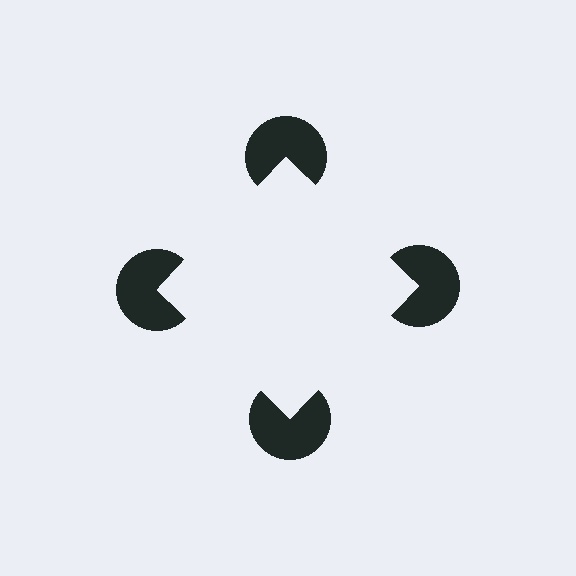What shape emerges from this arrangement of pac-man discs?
An illusory square — its edges are inferred from the aligned wedge cuts in the pac-man discs, not physically drawn.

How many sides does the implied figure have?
4 sides.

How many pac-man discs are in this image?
There are 4 — one at each vertex of the illusory square.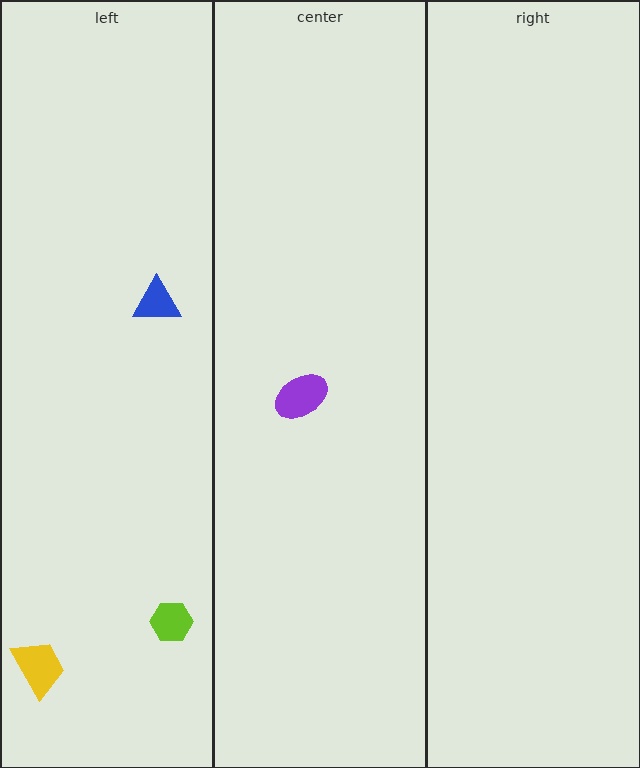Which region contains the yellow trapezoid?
The left region.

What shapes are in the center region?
The purple ellipse.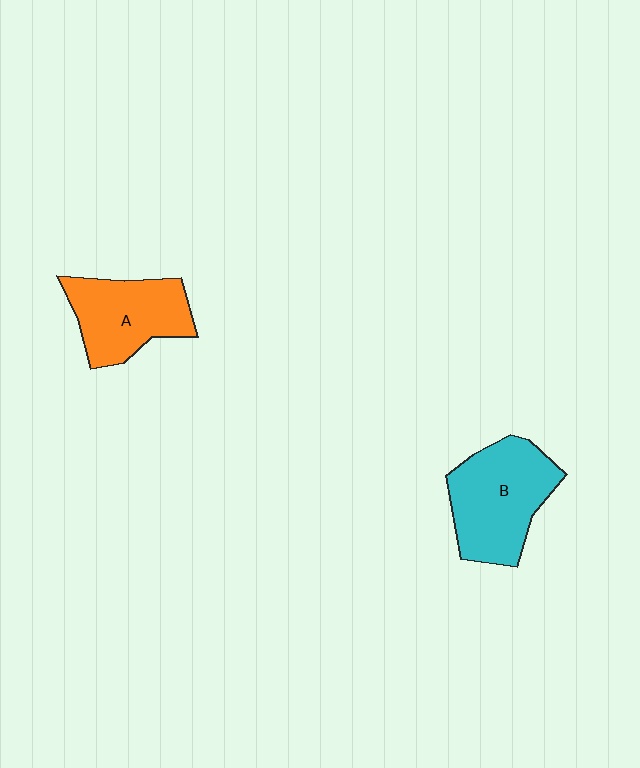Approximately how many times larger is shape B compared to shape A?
Approximately 1.2 times.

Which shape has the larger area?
Shape B (cyan).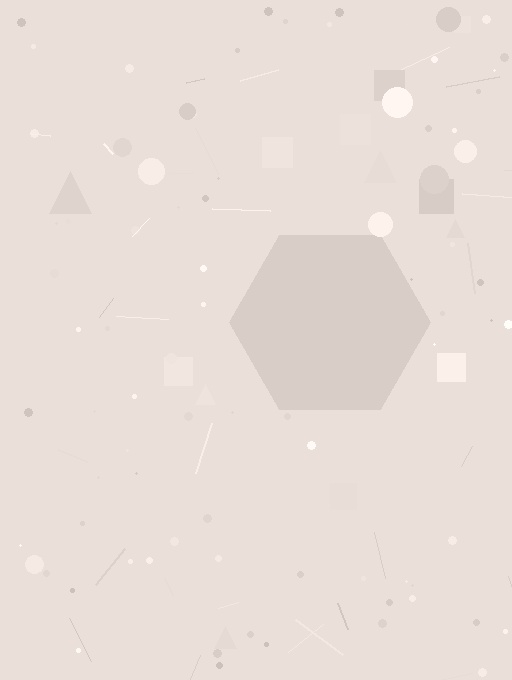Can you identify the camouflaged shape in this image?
The camouflaged shape is a hexagon.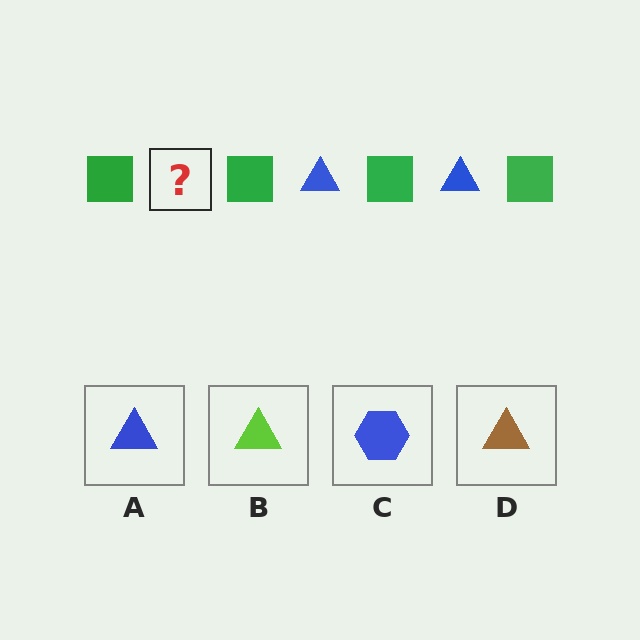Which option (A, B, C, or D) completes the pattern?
A.